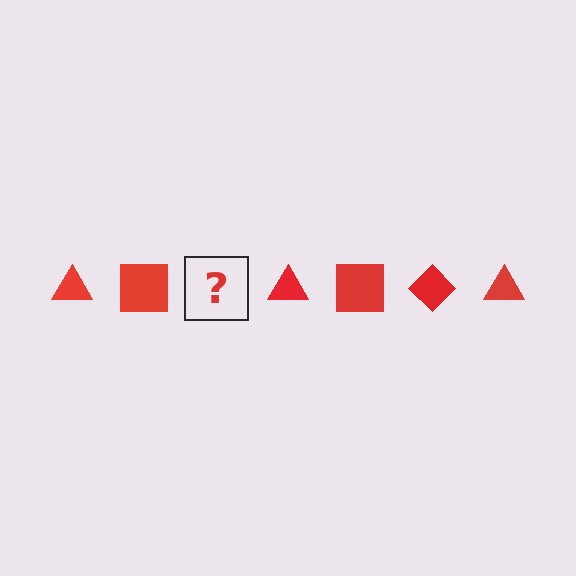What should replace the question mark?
The question mark should be replaced with a red diamond.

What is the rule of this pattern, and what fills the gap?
The rule is that the pattern cycles through triangle, square, diamond shapes in red. The gap should be filled with a red diamond.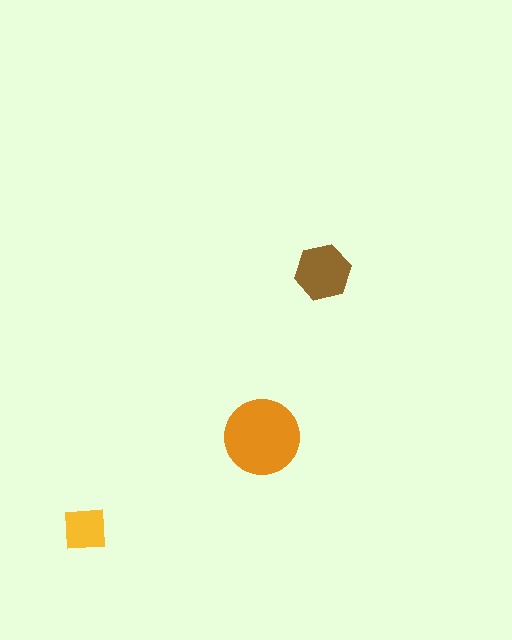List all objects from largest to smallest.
The orange circle, the brown hexagon, the yellow square.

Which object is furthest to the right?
The brown hexagon is rightmost.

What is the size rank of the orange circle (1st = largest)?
1st.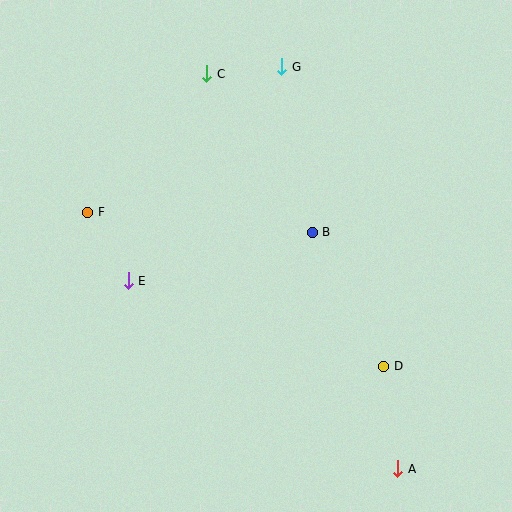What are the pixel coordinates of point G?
Point G is at (282, 67).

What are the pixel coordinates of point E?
Point E is at (128, 281).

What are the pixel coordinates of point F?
Point F is at (87, 212).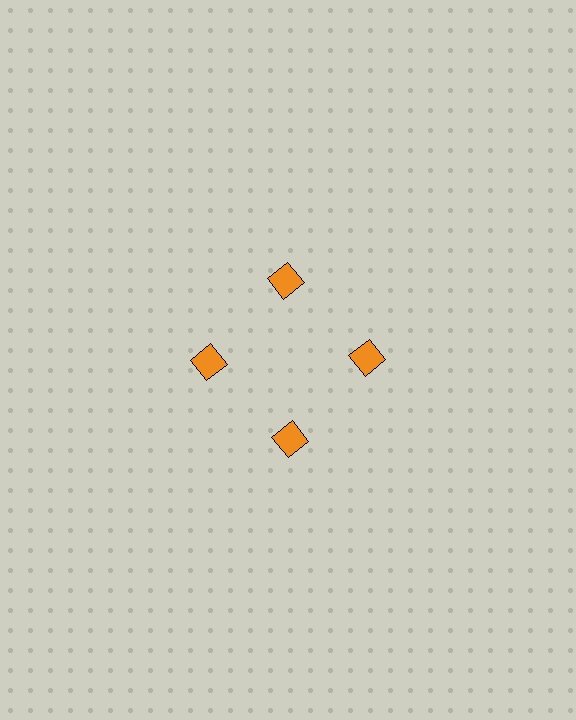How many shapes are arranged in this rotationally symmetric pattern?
There are 4 shapes, arranged in 4 groups of 1.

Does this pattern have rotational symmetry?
Yes, this pattern has 4-fold rotational symmetry. It looks the same after rotating 90 degrees around the center.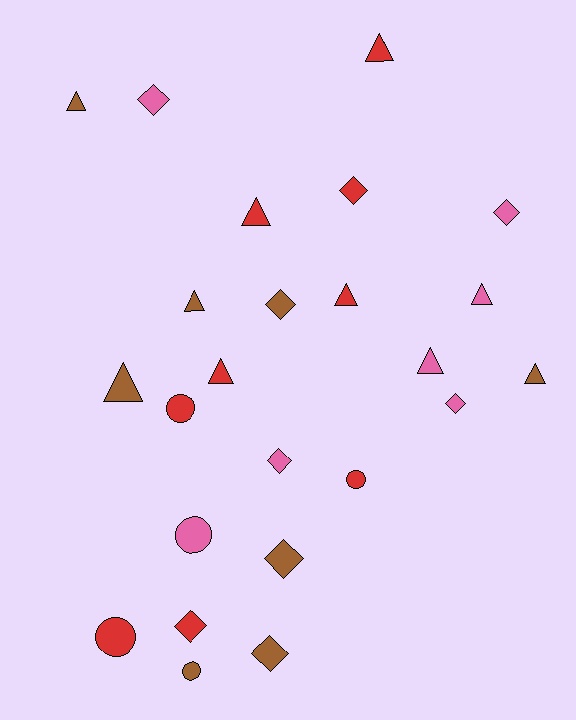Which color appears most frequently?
Red, with 9 objects.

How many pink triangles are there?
There are 2 pink triangles.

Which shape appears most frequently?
Triangle, with 10 objects.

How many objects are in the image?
There are 24 objects.